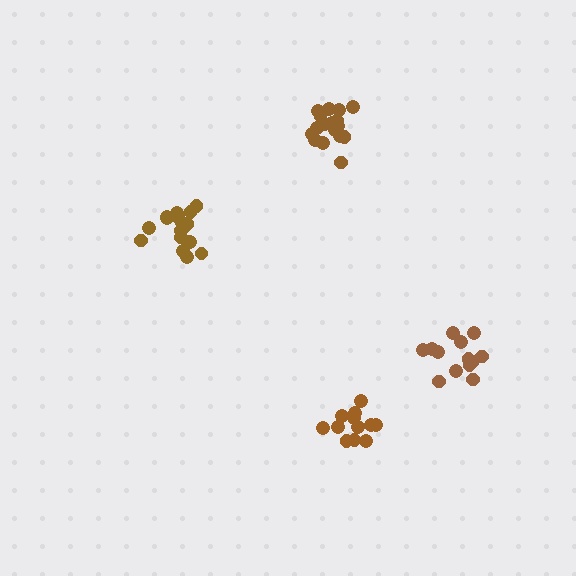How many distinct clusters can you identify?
There are 4 distinct clusters.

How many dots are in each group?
Group 1: 13 dots, Group 2: 17 dots, Group 3: 12 dots, Group 4: 17 dots (59 total).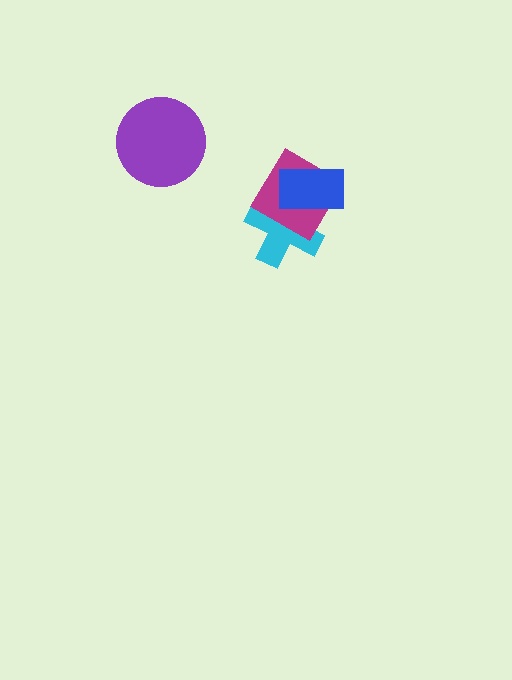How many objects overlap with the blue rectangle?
2 objects overlap with the blue rectangle.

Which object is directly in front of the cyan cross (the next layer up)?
The magenta diamond is directly in front of the cyan cross.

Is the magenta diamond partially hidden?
Yes, it is partially covered by another shape.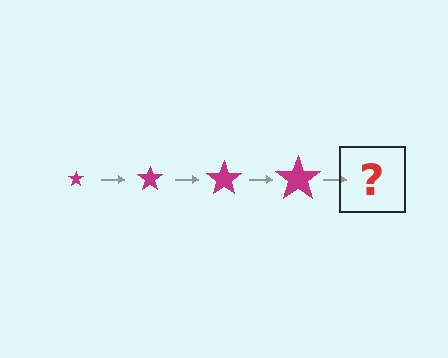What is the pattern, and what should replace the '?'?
The pattern is that the star gets progressively larger each step. The '?' should be a magenta star, larger than the previous one.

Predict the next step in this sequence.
The next step is a magenta star, larger than the previous one.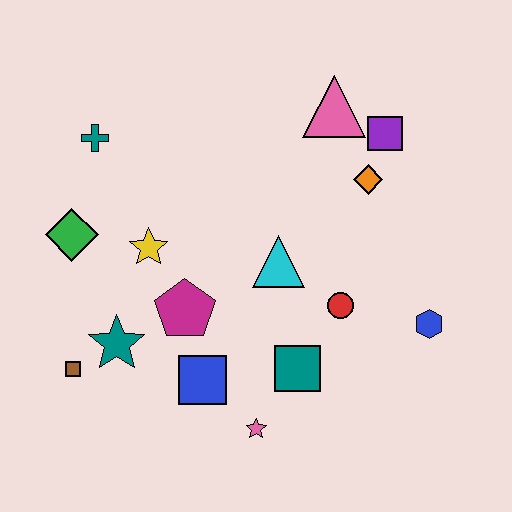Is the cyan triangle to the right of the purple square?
No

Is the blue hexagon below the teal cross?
Yes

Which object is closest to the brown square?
The teal star is closest to the brown square.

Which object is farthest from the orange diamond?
The brown square is farthest from the orange diamond.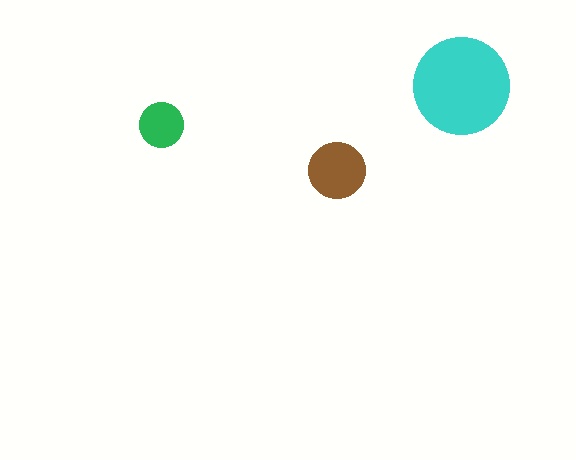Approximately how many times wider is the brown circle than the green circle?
About 1.5 times wider.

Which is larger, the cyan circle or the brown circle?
The cyan one.